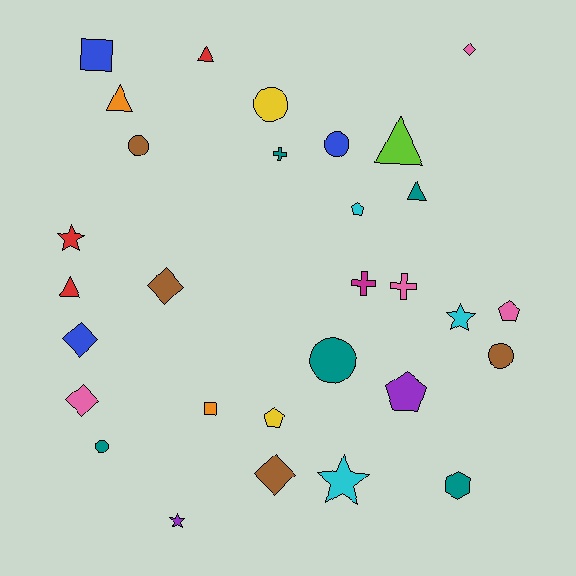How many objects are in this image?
There are 30 objects.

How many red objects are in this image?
There are 3 red objects.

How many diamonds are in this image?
There are 5 diamonds.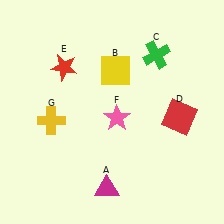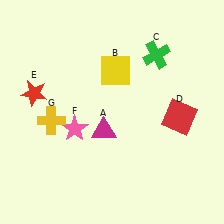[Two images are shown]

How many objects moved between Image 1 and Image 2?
3 objects moved between the two images.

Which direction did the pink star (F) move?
The pink star (F) moved left.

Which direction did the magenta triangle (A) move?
The magenta triangle (A) moved up.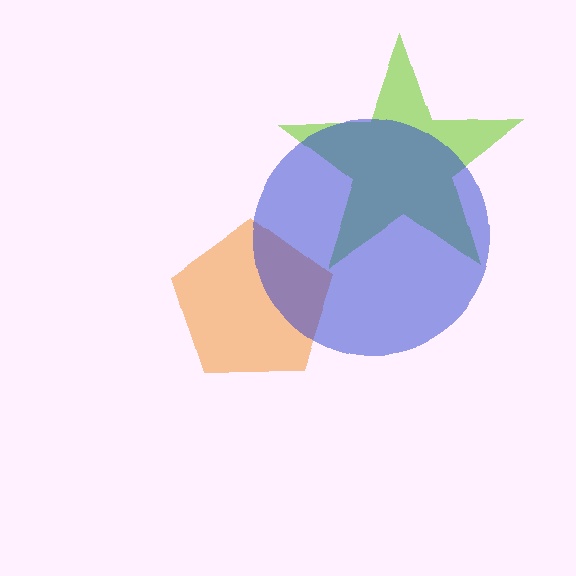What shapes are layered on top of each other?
The layered shapes are: an orange pentagon, a lime star, a blue circle.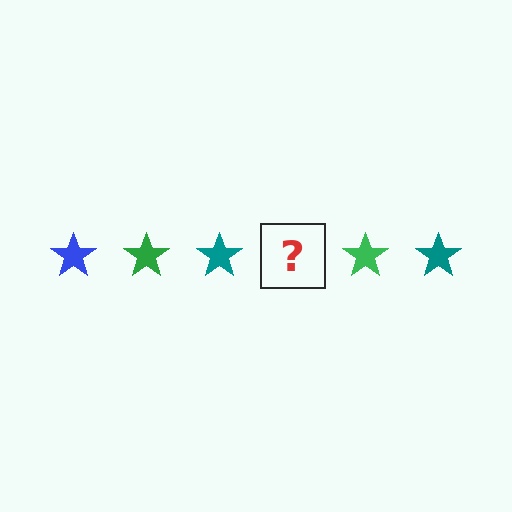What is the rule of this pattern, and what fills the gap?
The rule is that the pattern cycles through blue, green, teal stars. The gap should be filled with a blue star.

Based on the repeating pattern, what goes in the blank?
The blank should be a blue star.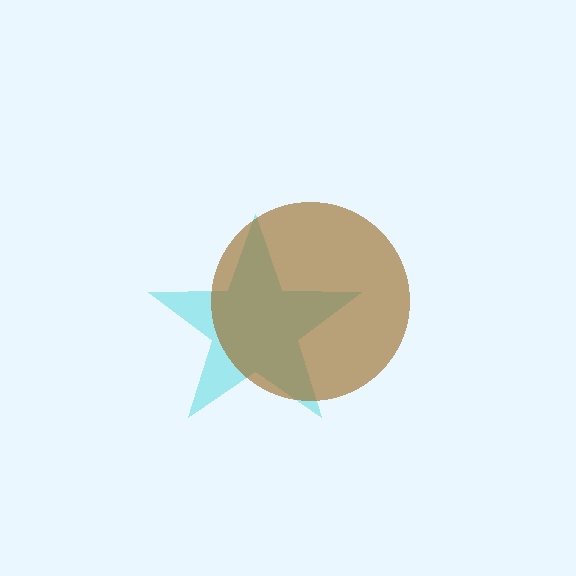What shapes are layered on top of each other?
The layered shapes are: a cyan star, a brown circle.